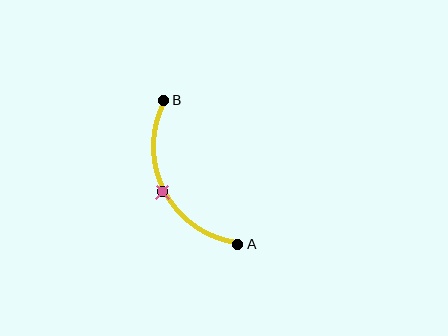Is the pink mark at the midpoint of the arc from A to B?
Yes. The pink mark lies on the arc at equal arc-length from both A and B — it is the arc midpoint.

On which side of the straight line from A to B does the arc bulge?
The arc bulges to the left of the straight line connecting A and B.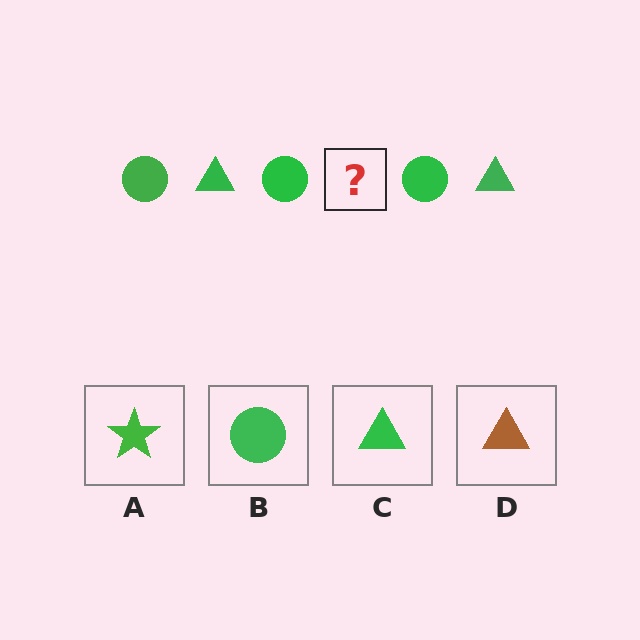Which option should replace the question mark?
Option C.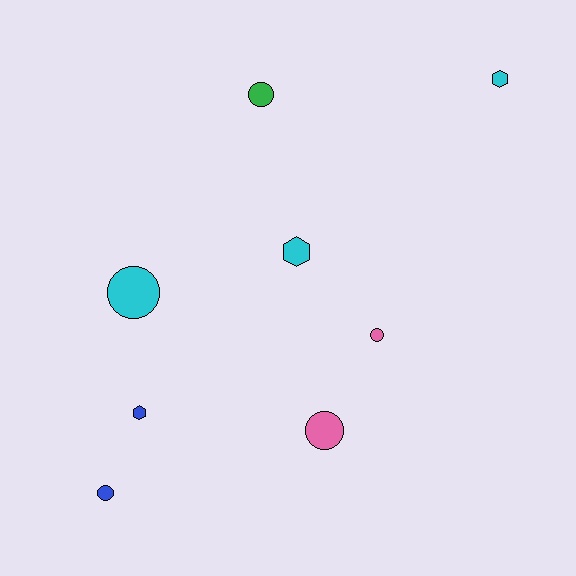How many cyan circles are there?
There is 1 cyan circle.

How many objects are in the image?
There are 8 objects.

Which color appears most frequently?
Cyan, with 3 objects.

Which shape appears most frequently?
Circle, with 5 objects.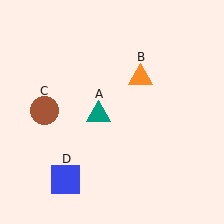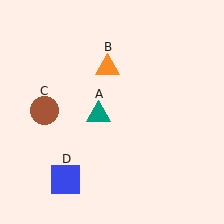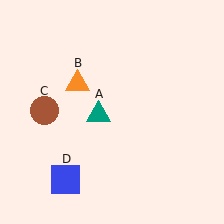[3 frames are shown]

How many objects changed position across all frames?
1 object changed position: orange triangle (object B).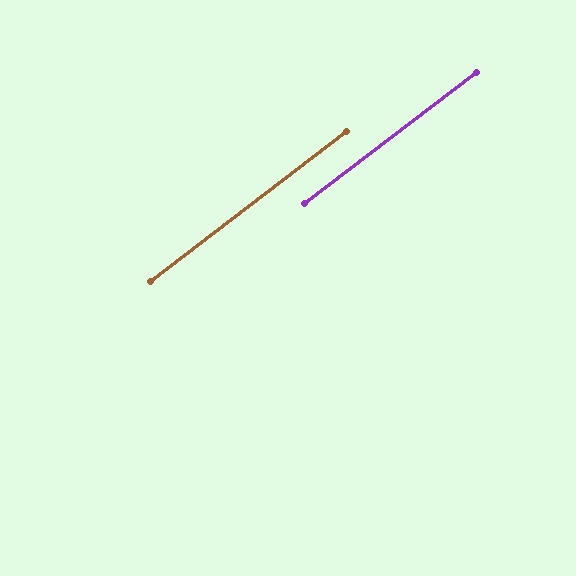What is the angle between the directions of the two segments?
Approximately 0 degrees.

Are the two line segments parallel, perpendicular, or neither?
Parallel — their directions differ by only 0.2°.